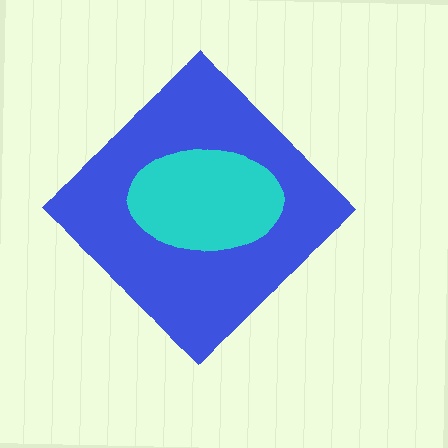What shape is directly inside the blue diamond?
The cyan ellipse.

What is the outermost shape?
The blue diamond.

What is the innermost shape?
The cyan ellipse.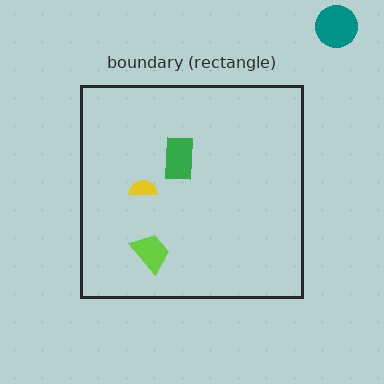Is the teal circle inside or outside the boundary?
Outside.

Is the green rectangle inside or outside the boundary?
Inside.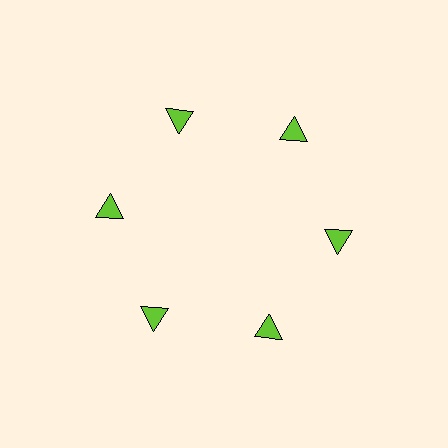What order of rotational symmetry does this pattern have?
This pattern has 6-fold rotational symmetry.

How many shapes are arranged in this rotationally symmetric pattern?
There are 6 shapes, arranged in 6 groups of 1.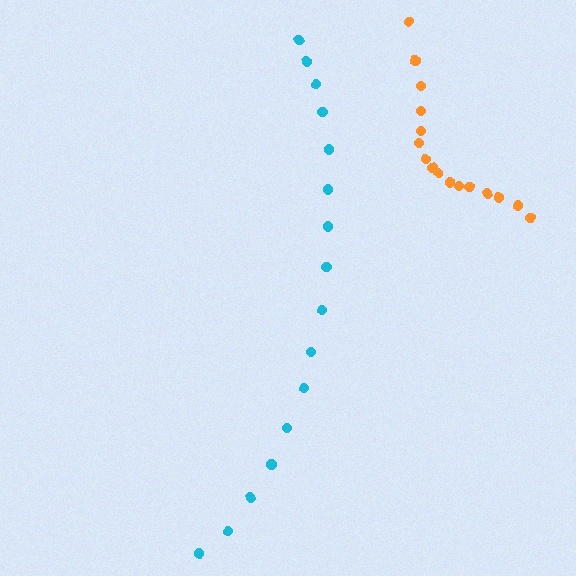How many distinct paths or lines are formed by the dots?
There are 2 distinct paths.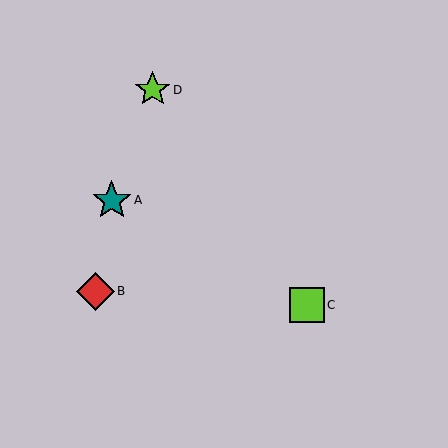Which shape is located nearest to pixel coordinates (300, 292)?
The lime square (labeled C) at (307, 305) is nearest to that location.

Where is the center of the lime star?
The center of the lime star is at (153, 90).